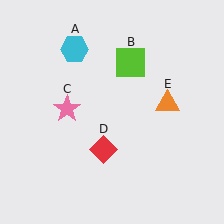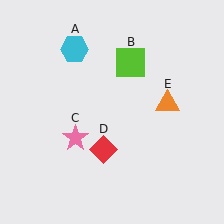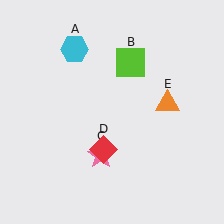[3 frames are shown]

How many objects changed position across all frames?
1 object changed position: pink star (object C).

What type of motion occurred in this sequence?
The pink star (object C) rotated counterclockwise around the center of the scene.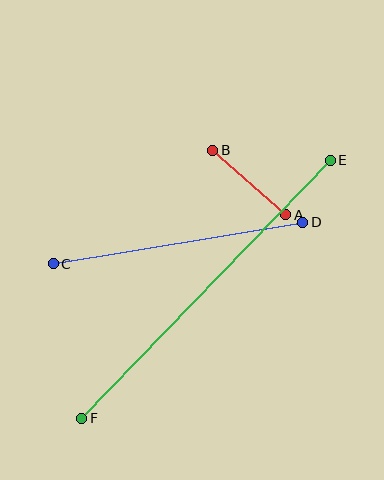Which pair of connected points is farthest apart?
Points E and F are farthest apart.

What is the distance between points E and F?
The distance is approximately 358 pixels.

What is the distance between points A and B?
The distance is approximately 97 pixels.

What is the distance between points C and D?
The distance is approximately 253 pixels.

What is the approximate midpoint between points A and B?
The midpoint is at approximately (249, 182) pixels.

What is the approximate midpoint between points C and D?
The midpoint is at approximately (178, 243) pixels.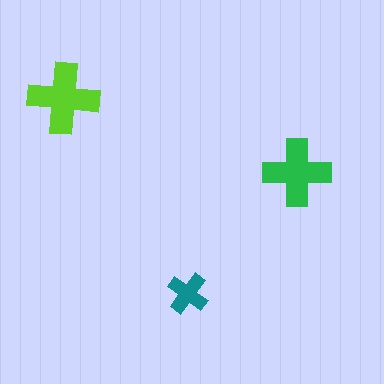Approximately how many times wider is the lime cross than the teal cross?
About 1.5 times wider.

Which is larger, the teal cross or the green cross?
The green one.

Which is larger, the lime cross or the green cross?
The lime one.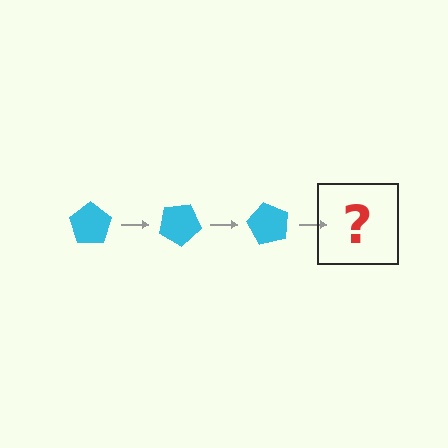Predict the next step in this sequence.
The next step is a cyan pentagon rotated 90 degrees.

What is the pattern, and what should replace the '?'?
The pattern is that the pentagon rotates 30 degrees each step. The '?' should be a cyan pentagon rotated 90 degrees.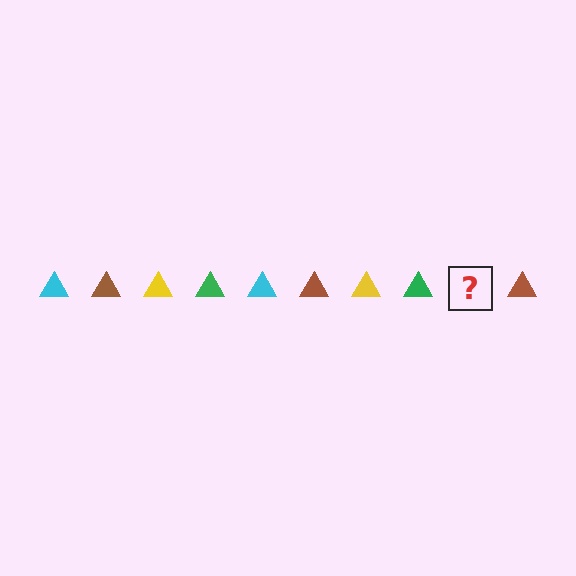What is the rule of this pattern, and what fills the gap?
The rule is that the pattern cycles through cyan, brown, yellow, green triangles. The gap should be filled with a cyan triangle.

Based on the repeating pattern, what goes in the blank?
The blank should be a cyan triangle.